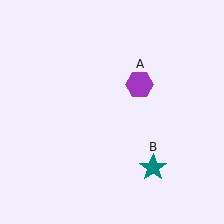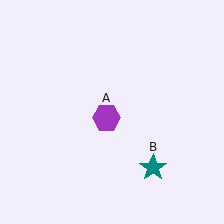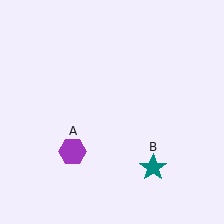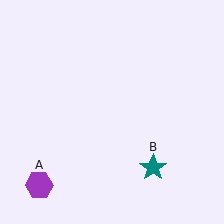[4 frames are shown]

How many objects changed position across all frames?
1 object changed position: purple hexagon (object A).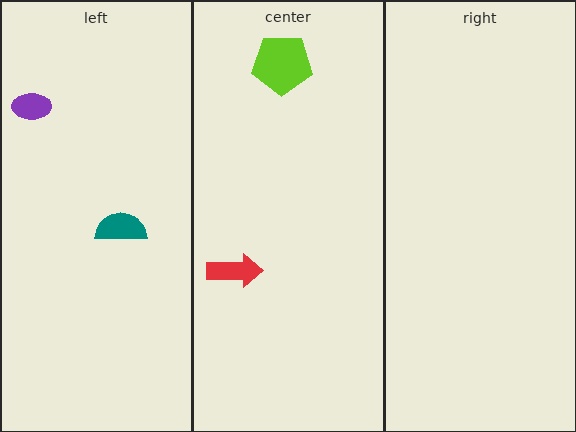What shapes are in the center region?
The red arrow, the lime pentagon.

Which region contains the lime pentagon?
The center region.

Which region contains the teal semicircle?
The left region.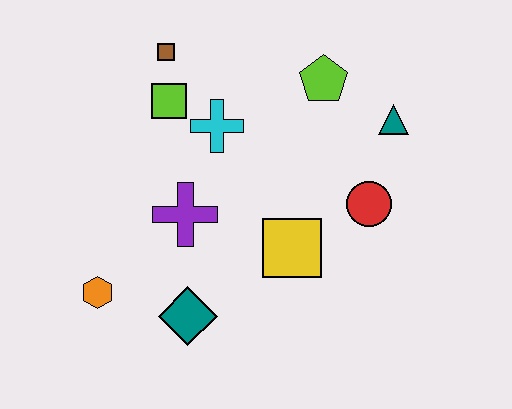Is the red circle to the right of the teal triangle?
No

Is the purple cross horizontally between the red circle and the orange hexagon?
Yes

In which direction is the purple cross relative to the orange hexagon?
The purple cross is to the right of the orange hexagon.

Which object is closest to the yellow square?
The red circle is closest to the yellow square.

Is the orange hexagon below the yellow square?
Yes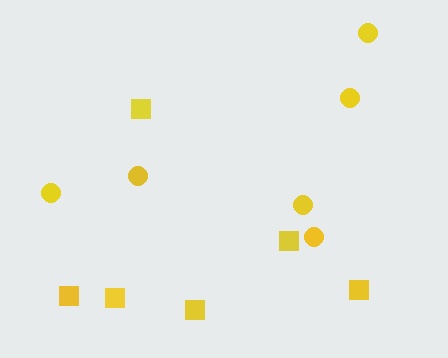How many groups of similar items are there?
There are 2 groups: one group of circles (6) and one group of squares (6).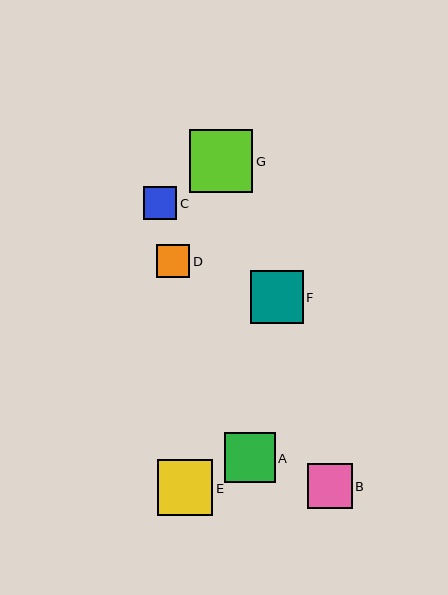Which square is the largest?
Square G is the largest with a size of approximately 63 pixels.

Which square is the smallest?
Square D is the smallest with a size of approximately 33 pixels.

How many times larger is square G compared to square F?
Square G is approximately 1.2 times the size of square F.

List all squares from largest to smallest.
From largest to smallest: G, E, F, A, B, C, D.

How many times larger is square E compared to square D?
Square E is approximately 1.7 times the size of square D.